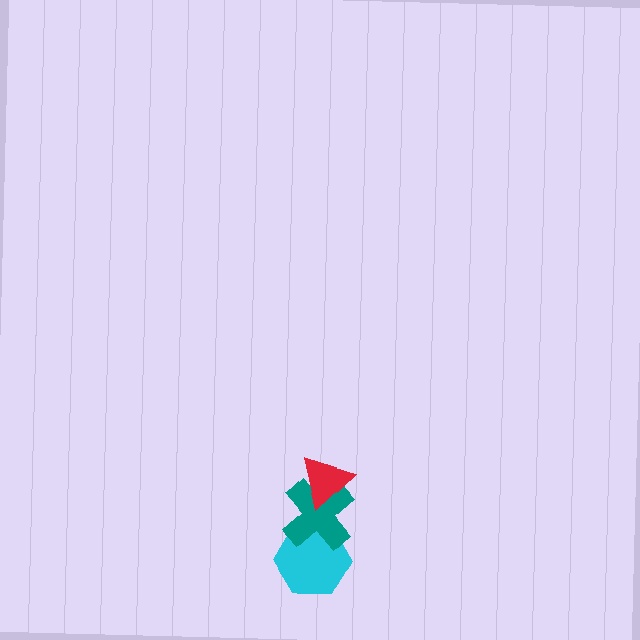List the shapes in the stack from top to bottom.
From top to bottom: the red triangle, the teal cross, the cyan hexagon.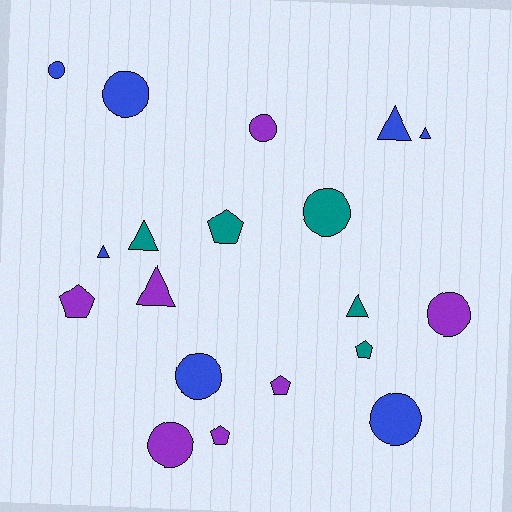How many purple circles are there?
There are 3 purple circles.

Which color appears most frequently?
Blue, with 7 objects.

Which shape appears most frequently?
Circle, with 8 objects.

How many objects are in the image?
There are 19 objects.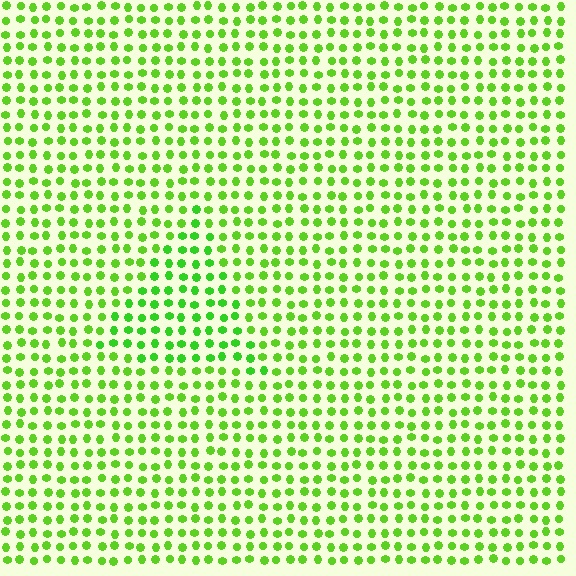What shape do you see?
I see a triangle.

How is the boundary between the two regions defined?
The boundary is defined purely by a slight shift in hue (about 16 degrees). Spacing, size, and orientation are identical on both sides.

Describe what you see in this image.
The image is filled with small lime elements in a uniform arrangement. A triangle-shaped region is visible where the elements are tinted to a slightly different hue, forming a subtle color boundary.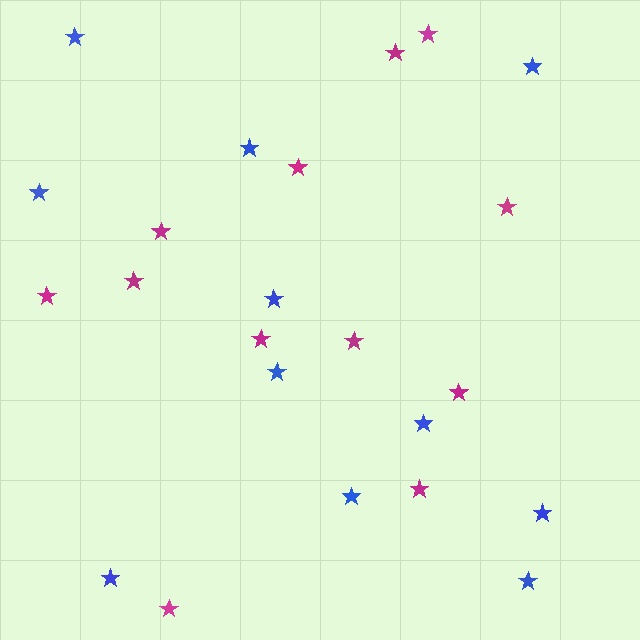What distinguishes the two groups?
There are 2 groups: one group of blue stars (11) and one group of magenta stars (12).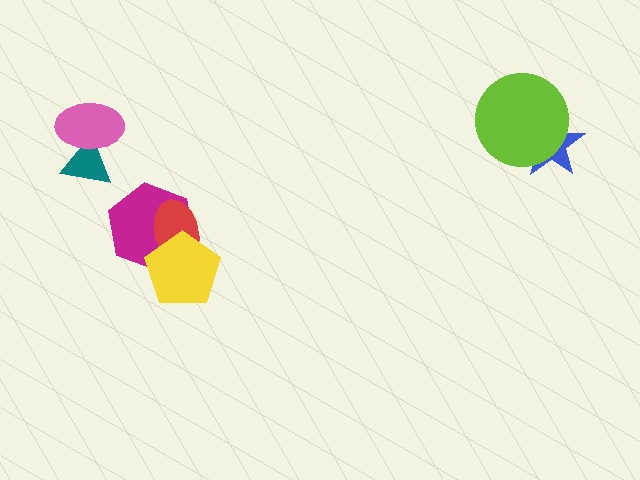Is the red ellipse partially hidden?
Yes, it is partially covered by another shape.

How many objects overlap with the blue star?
1 object overlaps with the blue star.